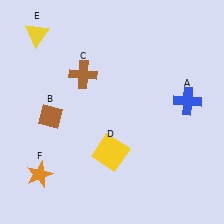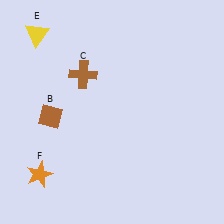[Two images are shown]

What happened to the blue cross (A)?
The blue cross (A) was removed in Image 2. It was in the top-right area of Image 1.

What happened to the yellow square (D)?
The yellow square (D) was removed in Image 2. It was in the bottom-left area of Image 1.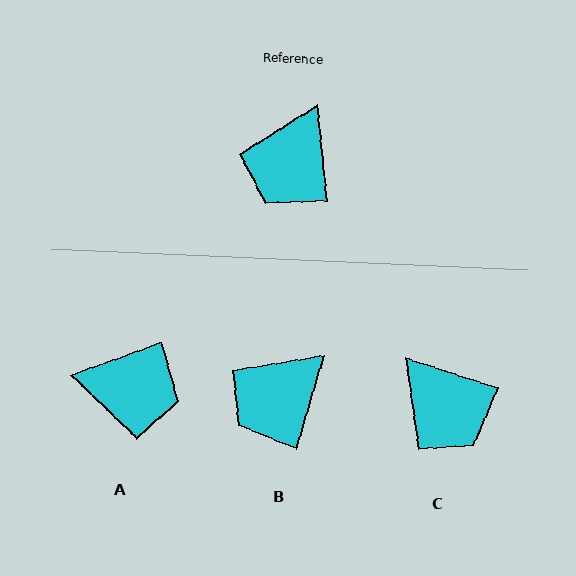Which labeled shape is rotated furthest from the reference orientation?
A, about 104 degrees away.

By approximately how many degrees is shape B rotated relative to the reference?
Approximately 23 degrees clockwise.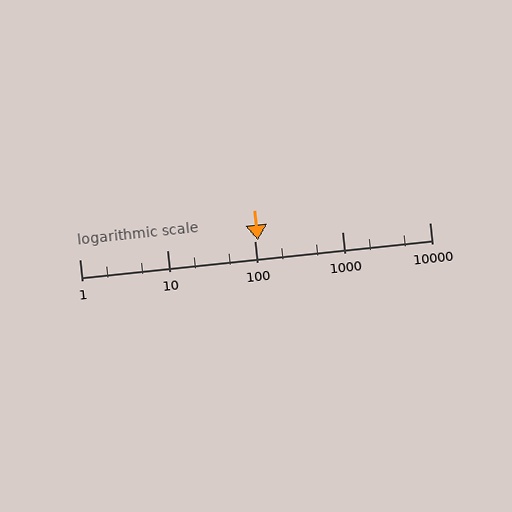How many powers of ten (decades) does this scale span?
The scale spans 4 decades, from 1 to 10000.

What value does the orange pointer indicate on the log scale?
The pointer indicates approximately 110.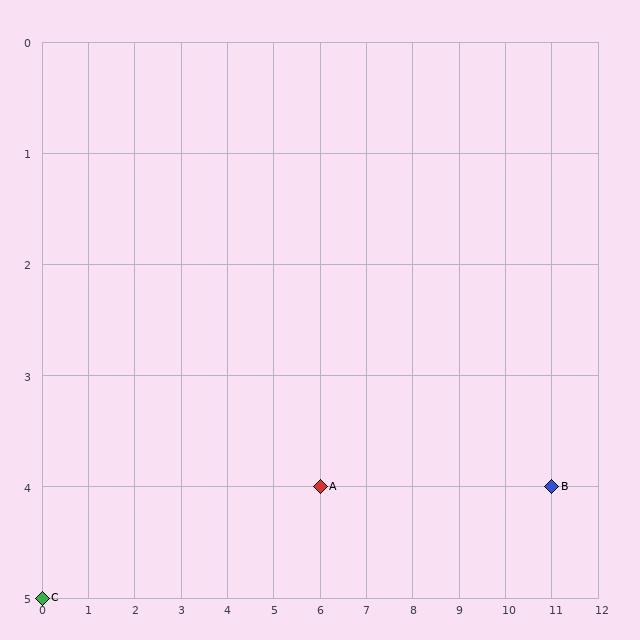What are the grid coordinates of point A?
Point A is at grid coordinates (6, 4).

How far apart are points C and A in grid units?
Points C and A are 6 columns and 1 row apart (about 6.1 grid units diagonally).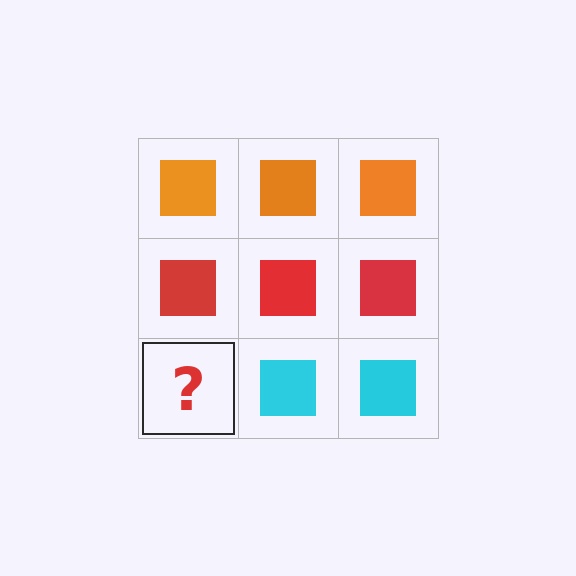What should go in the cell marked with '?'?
The missing cell should contain a cyan square.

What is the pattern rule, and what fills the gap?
The rule is that each row has a consistent color. The gap should be filled with a cyan square.